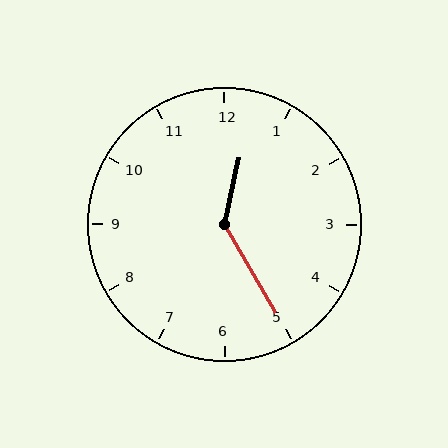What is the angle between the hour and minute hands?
Approximately 138 degrees.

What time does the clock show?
12:25.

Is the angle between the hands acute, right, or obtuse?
It is obtuse.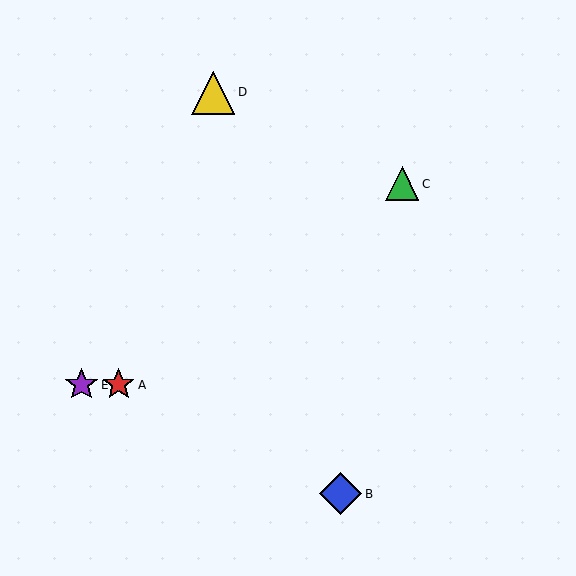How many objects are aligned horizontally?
2 objects (A, E) are aligned horizontally.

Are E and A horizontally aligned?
Yes, both are at y≈385.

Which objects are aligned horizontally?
Objects A, E are aligned horizontally.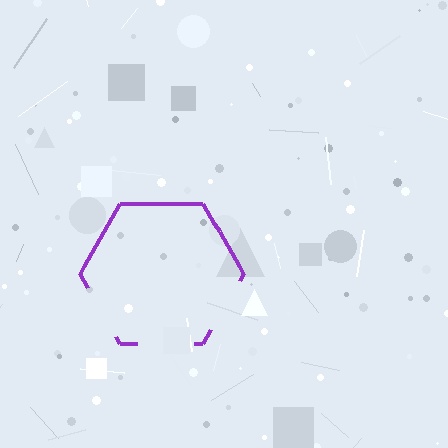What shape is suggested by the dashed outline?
The dashed outline suggests a hexagon.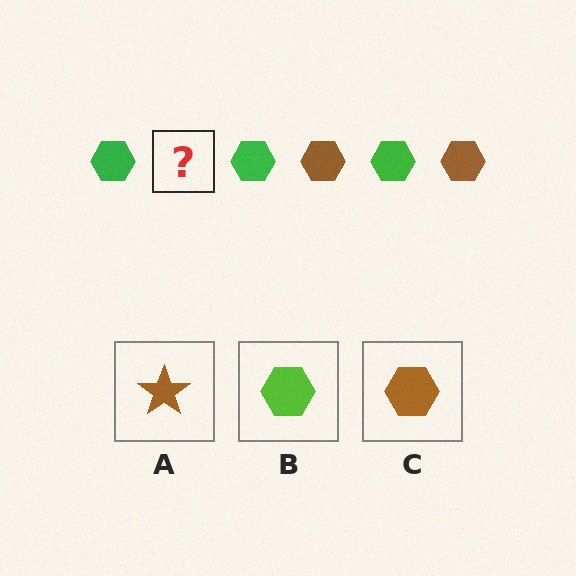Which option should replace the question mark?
Option C.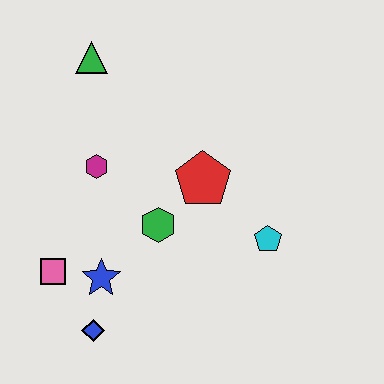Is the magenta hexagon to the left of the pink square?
No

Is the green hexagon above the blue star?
Yes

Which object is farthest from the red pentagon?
The blue diamond is farthest from the red pentagon.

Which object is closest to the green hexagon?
The red pentagon is closest to the green hexagon.